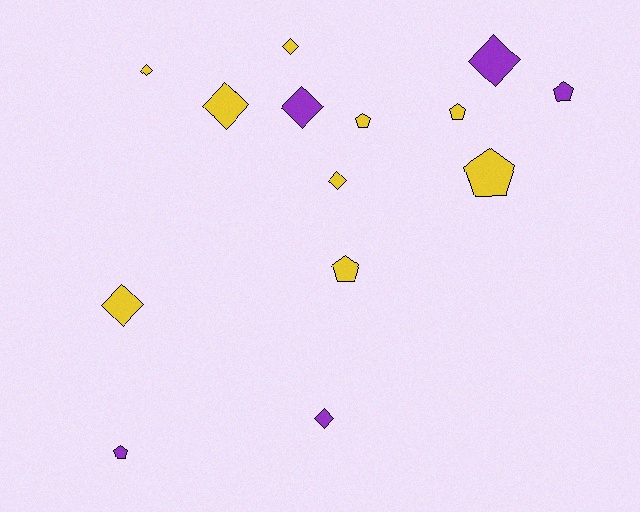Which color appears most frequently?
Yellow, with 9 objects.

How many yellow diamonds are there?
There are 5 yellow diamonds.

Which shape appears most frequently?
Diamond, with 8 objects.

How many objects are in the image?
There are 14 objects.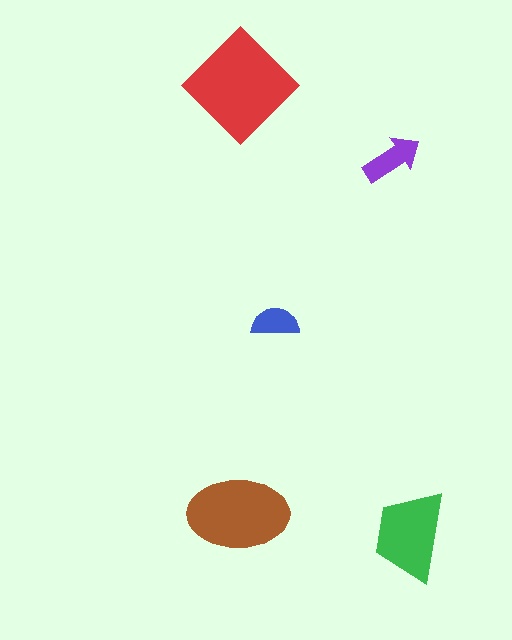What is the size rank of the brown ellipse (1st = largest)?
2nd.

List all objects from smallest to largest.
The blue semicircle, the purple arrow, the green trapezoid, the brown ellipse, the red diamond.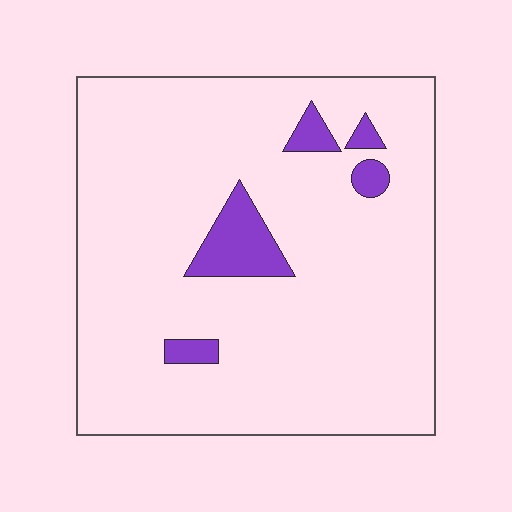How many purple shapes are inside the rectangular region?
5.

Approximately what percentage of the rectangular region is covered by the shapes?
Approximately 10%.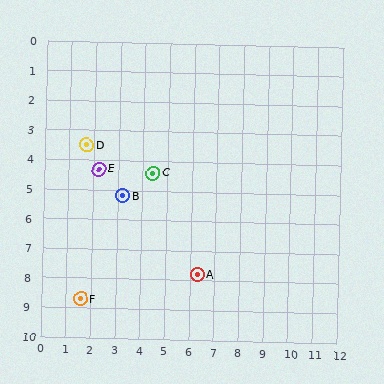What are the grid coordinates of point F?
Point F is at approximately (1.6, 8.7).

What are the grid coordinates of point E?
Point E is at approximately (2.2, 4.3).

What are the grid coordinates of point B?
Point B is at approximately (3.2, 5.2).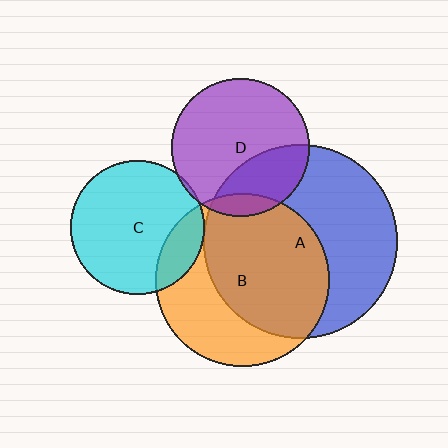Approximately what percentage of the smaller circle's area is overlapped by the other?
Approximately 20%.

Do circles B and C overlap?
Yes.